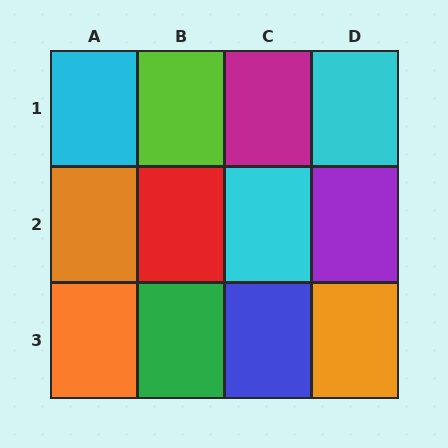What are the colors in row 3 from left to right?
Orange, green, blue, orange.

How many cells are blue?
1 cell is blue.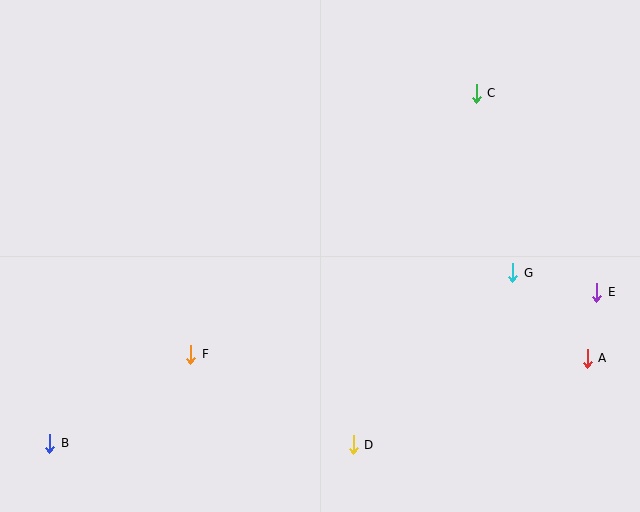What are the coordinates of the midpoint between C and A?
The midpoint between C and A is at (532, 226).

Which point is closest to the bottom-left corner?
Point B is closest to the bottom-left corner.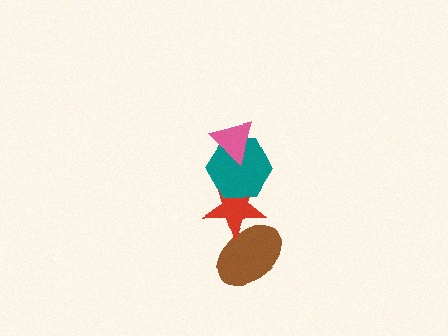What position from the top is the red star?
The red star is 3rd from the top.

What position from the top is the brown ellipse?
The brown ellipse is 4th from the top.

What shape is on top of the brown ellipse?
The red star is on top of the brown ellipse.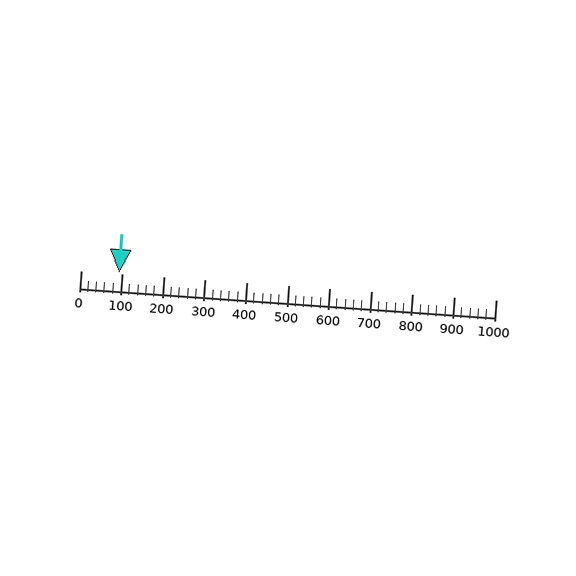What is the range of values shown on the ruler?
The ruler shows values from 0 to 1000.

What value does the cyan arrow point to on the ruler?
The cyan arrow points to approximately 92.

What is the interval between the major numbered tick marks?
The major tick marks are spaced 100 units apart.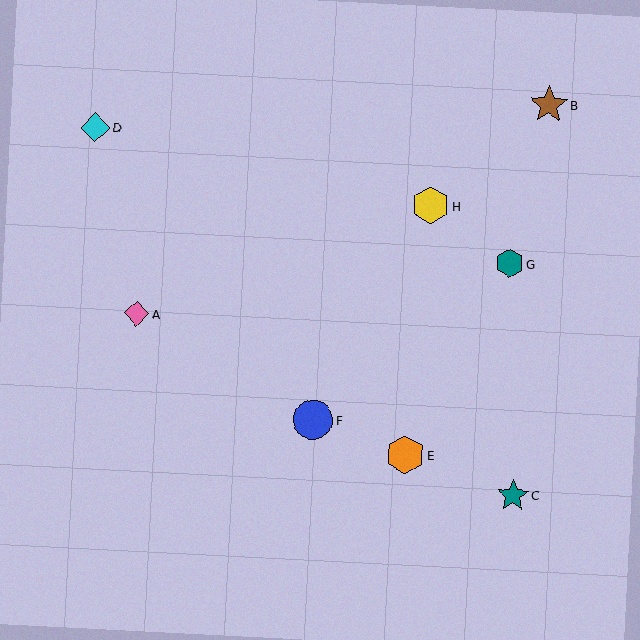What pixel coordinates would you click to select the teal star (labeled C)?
Click at (513, 495) to select the teal star C.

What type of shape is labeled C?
Shape C is a teal star.